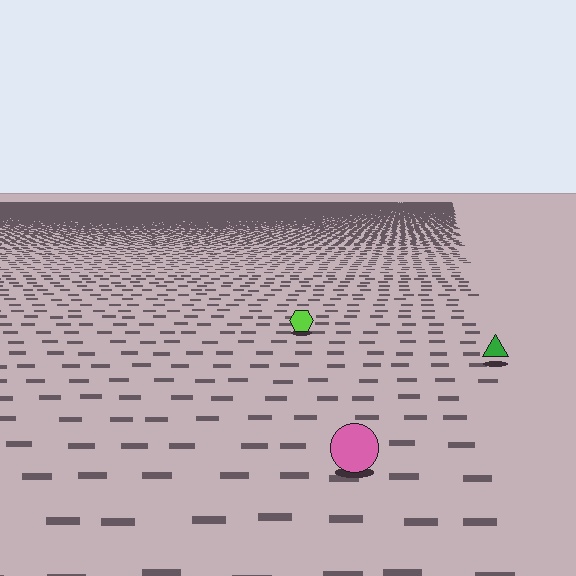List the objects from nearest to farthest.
From nearest to farthest: the pink circle, the green triangle, the lime hexagon.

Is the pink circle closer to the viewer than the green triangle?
Yes. The pink circle is closer — you can tell from the texture gradient: the ground texture is coarser near it.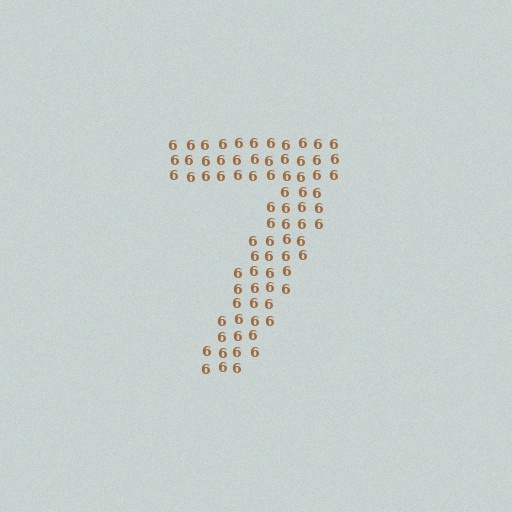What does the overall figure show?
The overall figure shows the digit 7.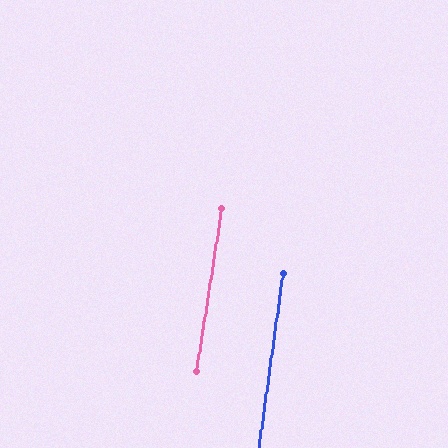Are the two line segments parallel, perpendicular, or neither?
Parallel — their directions differ by only 1.2°.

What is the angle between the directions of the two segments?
Approximately 1 degree.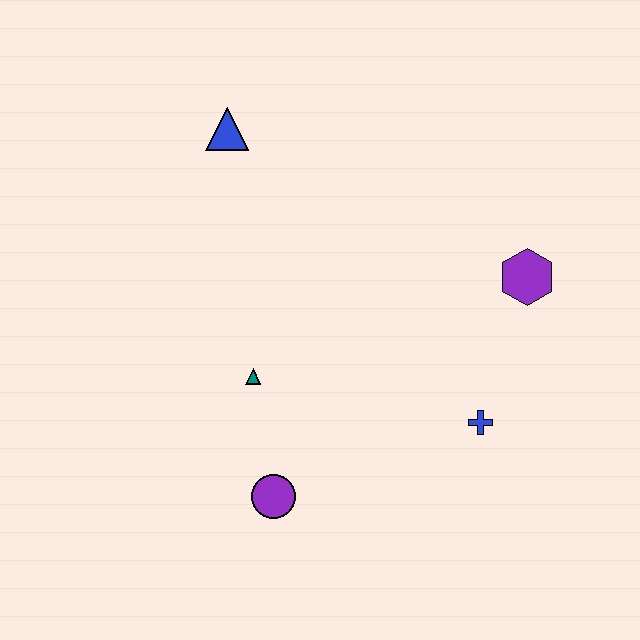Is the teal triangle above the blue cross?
Yes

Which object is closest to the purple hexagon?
The blue cross is closest to the purple hexagon.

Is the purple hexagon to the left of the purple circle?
No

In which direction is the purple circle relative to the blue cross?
The purple circle is to the left of the blue cross.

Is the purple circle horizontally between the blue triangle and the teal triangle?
No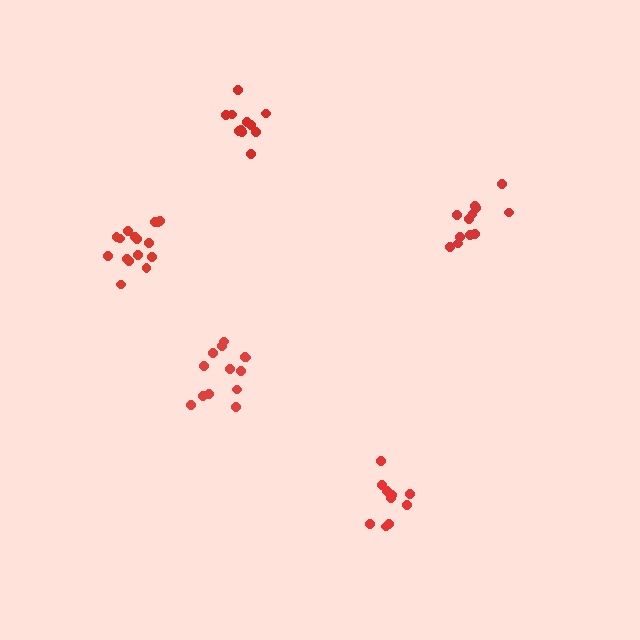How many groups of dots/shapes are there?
There are 5 groups.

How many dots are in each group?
Group 1: 11 dots, Group 2: 12 dots, Group 3: 13 dots, Group 4: 16 dots, Group 5: 11 dots (63 total).